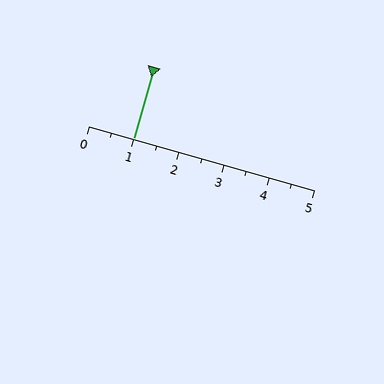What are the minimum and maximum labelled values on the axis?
The axis runs from 0 to 5.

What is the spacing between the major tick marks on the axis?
The major ticks are spaced 1 apart.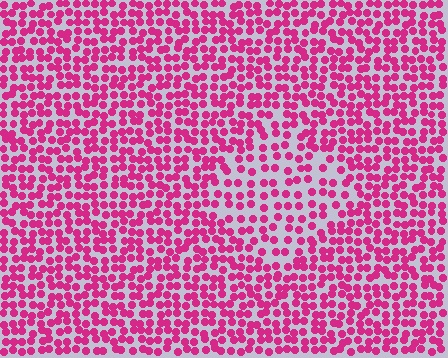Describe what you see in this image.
The image contains small magenta elements arranged at two different densities. A diamond-shaped region is visible where the elements are less densely packed than the surrounding area.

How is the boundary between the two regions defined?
The boundary is defined by a change in element density (approximately 1.7x ratio). All elements are the same color, size, and shape.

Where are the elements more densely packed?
The elements are more densely packed outside the diamond boundary.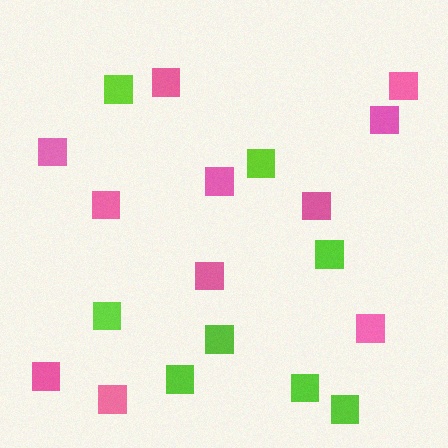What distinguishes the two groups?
There are 2 groups: one group of lime squares (8) and one group of pink squares (11).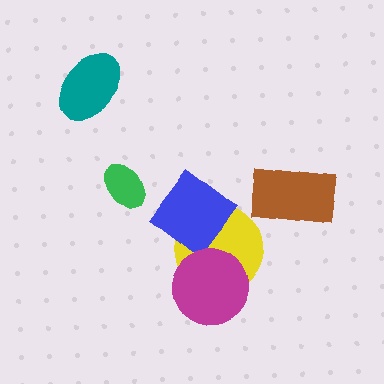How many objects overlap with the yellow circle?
2 objects overlap with the yellow circle.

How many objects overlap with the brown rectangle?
0 objects overlap with the brown rectangle.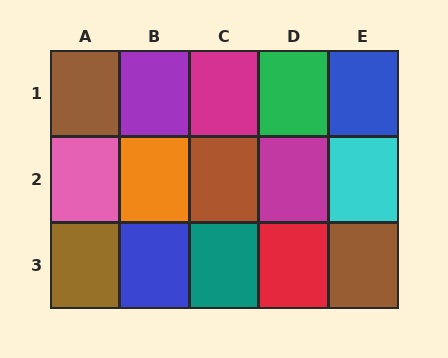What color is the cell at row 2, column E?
Cyan.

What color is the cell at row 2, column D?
Magenta.